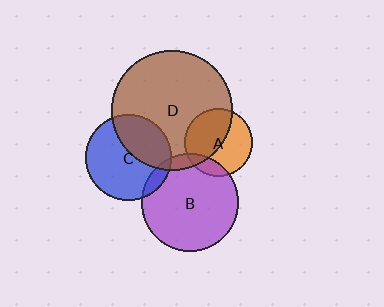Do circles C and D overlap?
Yes.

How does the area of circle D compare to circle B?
Approximately 1.5 times.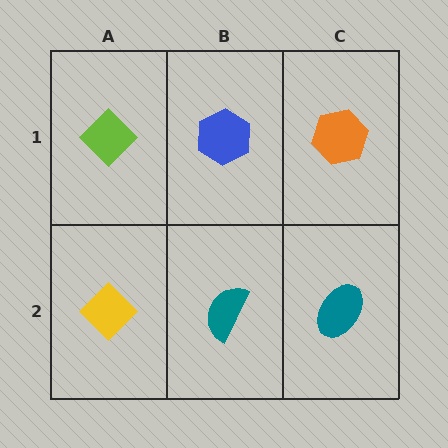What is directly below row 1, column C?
A teal ellipse.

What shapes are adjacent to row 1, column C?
A teal ellipse (row 2, column C), a blue hexagon (row 1, column B).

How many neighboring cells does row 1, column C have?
2.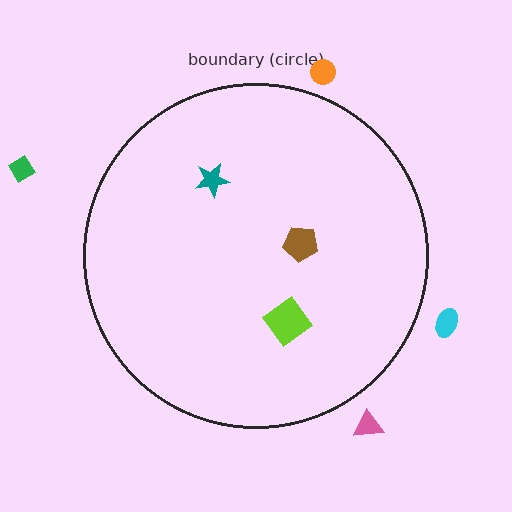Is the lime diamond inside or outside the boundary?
Inside.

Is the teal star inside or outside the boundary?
Inside.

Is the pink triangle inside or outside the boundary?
Outside.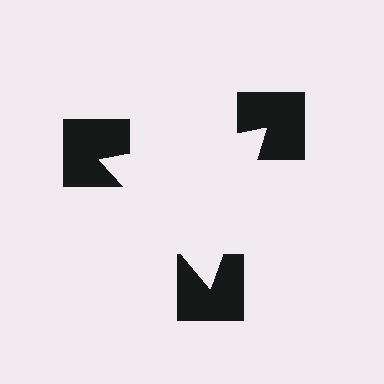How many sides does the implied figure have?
3 sides.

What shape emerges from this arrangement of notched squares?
An illusory triangle — its edges are inferred from the aligned wedge cuts in the notched squares, not physically drawn.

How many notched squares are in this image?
There are 3 — one at each vertex of the illusory triangle.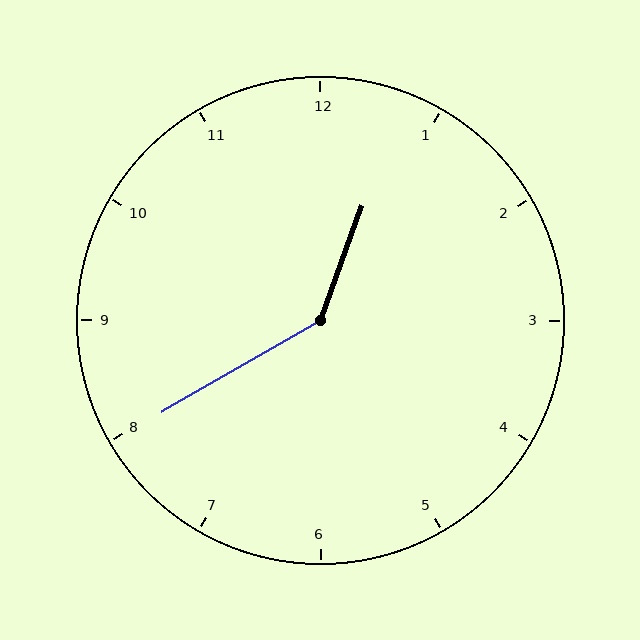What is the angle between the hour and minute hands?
Approximately 140 degrees.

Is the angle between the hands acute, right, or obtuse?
It is obtuse.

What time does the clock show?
12:40.